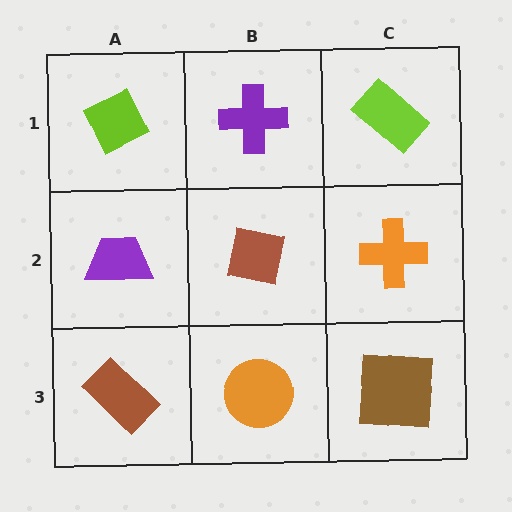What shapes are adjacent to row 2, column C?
A lime rectangle (row 1, column C), a brown square (row 3, column C), a brown square (row 2, column B).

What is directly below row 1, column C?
An orange cross.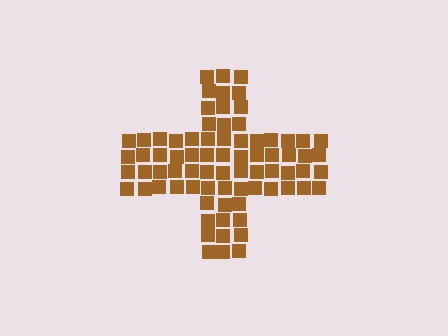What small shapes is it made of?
It is made of small squares.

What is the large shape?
The large shape is a cross.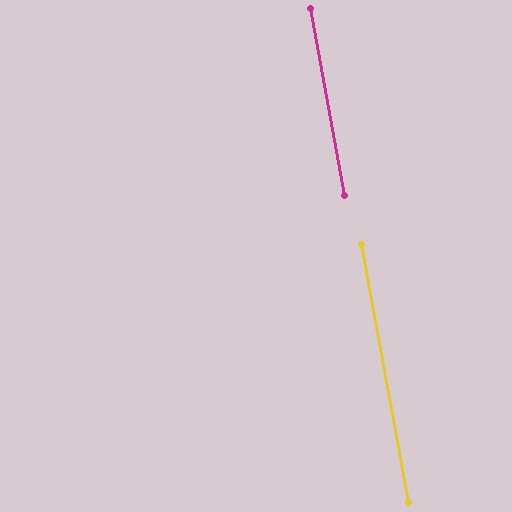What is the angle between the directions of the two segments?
Approximately 0 degrees.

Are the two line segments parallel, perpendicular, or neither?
Parallel — their directions differ by only 0.3°.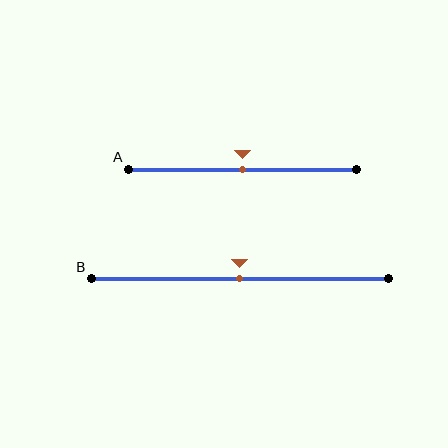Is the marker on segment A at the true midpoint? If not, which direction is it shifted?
Yes, the marker on segment A is at the true midpoint.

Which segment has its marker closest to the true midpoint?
Segment A has its marker closest to the true midpoint.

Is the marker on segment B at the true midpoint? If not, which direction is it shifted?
Yes, the marker on segment B is at the true midpoint.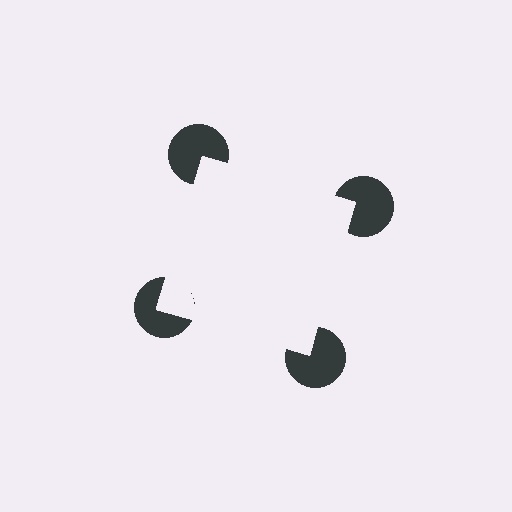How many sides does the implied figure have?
4 sides.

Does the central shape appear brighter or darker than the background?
It typically appears slightly brighter than the background, even though no actual brightness change is drawn.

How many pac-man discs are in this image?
There are 4 — one at each vertex of the illusory square.